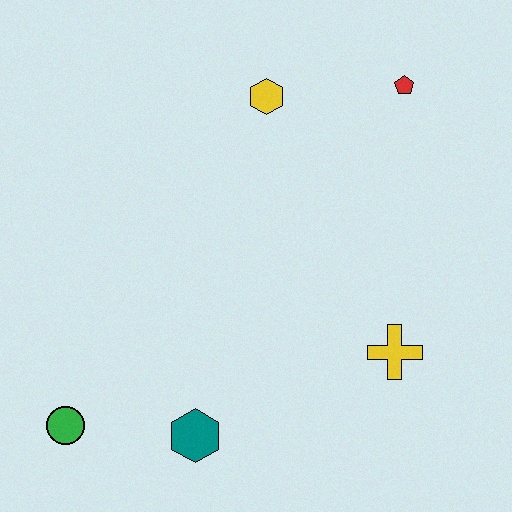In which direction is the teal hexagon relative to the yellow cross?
The teal hexagon is to the left of the yellow cross.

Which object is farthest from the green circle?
The red pentagon is farthest from the green circle.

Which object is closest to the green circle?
The teal hexagon is closest to the green circle.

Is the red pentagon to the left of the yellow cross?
No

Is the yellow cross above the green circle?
Yes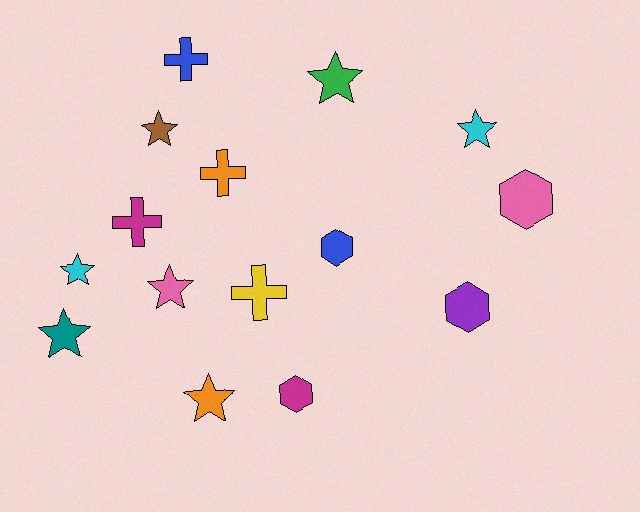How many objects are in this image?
There are 15 objects.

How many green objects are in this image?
There is 1 green object.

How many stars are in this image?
There are 7 stars.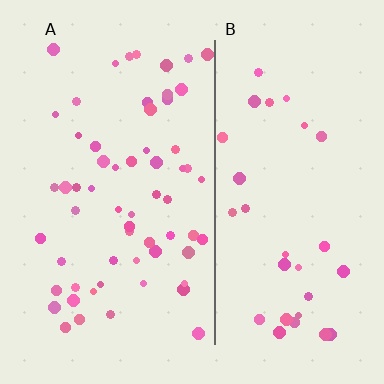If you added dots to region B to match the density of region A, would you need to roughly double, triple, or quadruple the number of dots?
Approximately double.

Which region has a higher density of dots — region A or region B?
A (the left).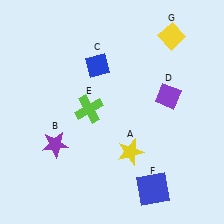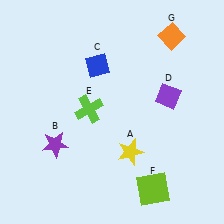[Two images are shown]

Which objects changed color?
F changed from blue to lime. G changed from yellow to orange.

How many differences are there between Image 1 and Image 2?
There are 2 differences between the two images.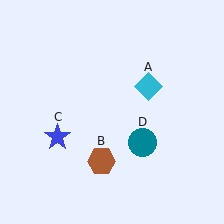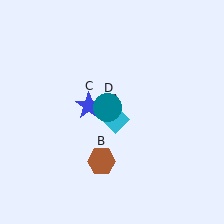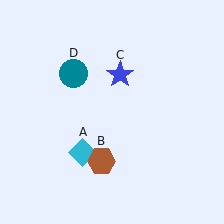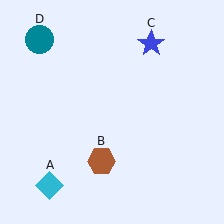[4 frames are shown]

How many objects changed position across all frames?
3 objects changed position: cyan diamond (object A), blue star (object C), teal circle (object D).